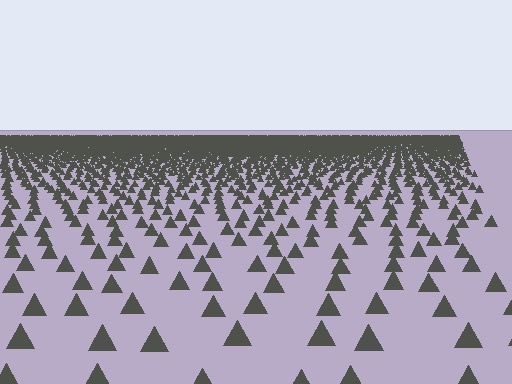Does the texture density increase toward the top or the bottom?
Density increases toward the top.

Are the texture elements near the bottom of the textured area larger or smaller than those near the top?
Larger. Near the bottom, elements are closer to the viewer and appear at a bigger on-screen size.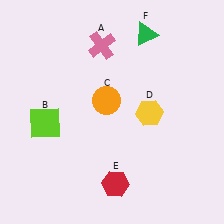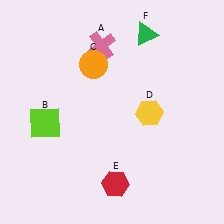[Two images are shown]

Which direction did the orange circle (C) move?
The orange circle (C) moved up.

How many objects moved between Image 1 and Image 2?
1 object moved between the two images.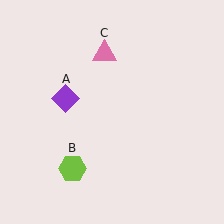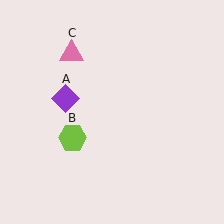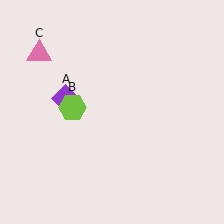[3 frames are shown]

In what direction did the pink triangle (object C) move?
The pink triangle (object C) moved left.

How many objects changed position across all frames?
2 objects changed position: lime hexagon (object B), pink triangle (object C).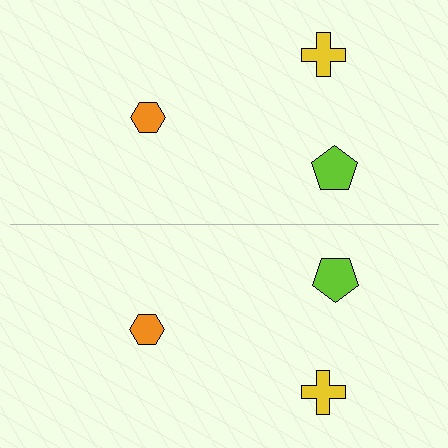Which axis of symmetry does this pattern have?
The pattern has a horizontal axis of symmetry running through the center of the image.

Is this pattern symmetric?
Yes, this pattern has bilateral (reflection) symmetry.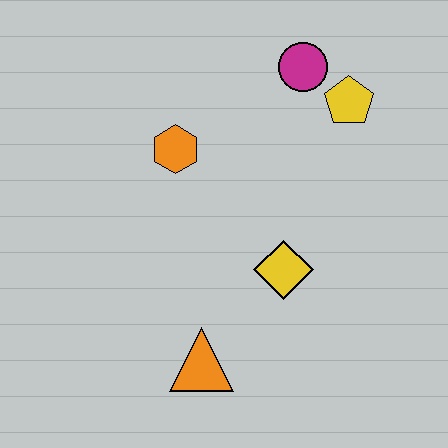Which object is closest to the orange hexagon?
The magenta circle is closest to the orange hexagon.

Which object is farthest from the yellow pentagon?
The orange triangle is farthest from the yellow pentagon.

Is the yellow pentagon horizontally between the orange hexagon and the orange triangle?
No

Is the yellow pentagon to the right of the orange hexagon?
Yes